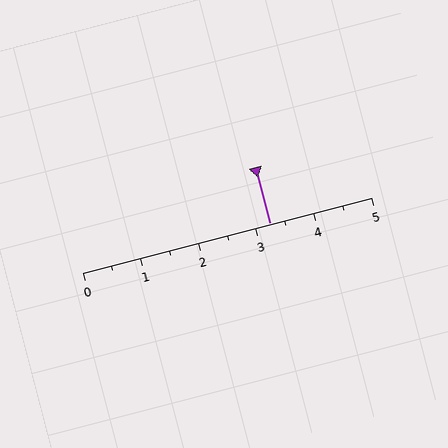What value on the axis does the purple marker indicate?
The marker indicates approximately 3.2.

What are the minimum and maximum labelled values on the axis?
The axis runs from 0 to 5.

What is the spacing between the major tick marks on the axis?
The major ticks are spaced 1 apart.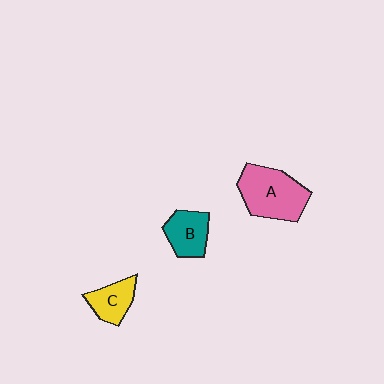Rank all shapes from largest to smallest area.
From largest to smallest: A (pink), B (teal), C (yellow).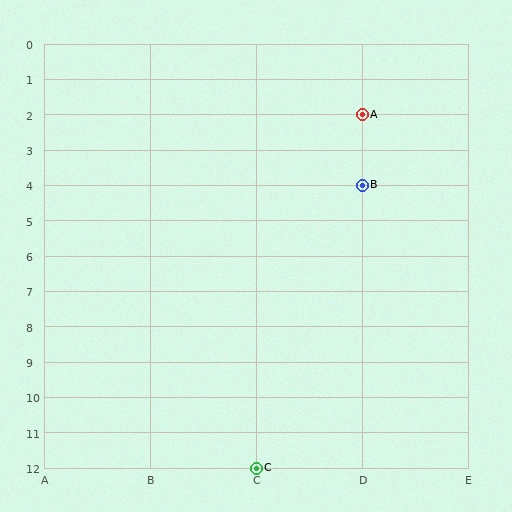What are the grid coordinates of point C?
Point C is at grid coordinates (C, 12).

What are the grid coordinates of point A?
Point A is at grid coordinates (D, 2).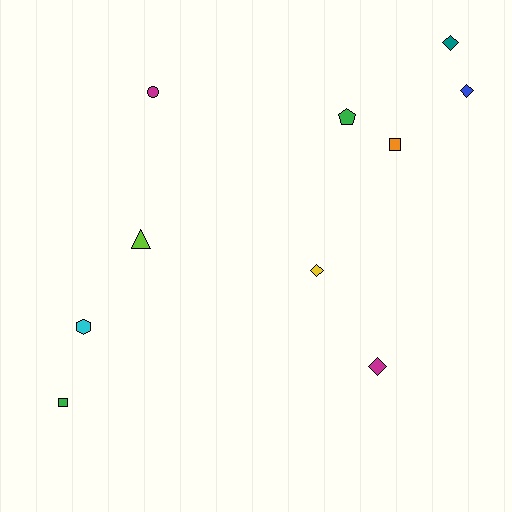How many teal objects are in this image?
There is 1 teal object.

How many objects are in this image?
There are 10 objects.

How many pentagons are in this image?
There is 1 pentagon.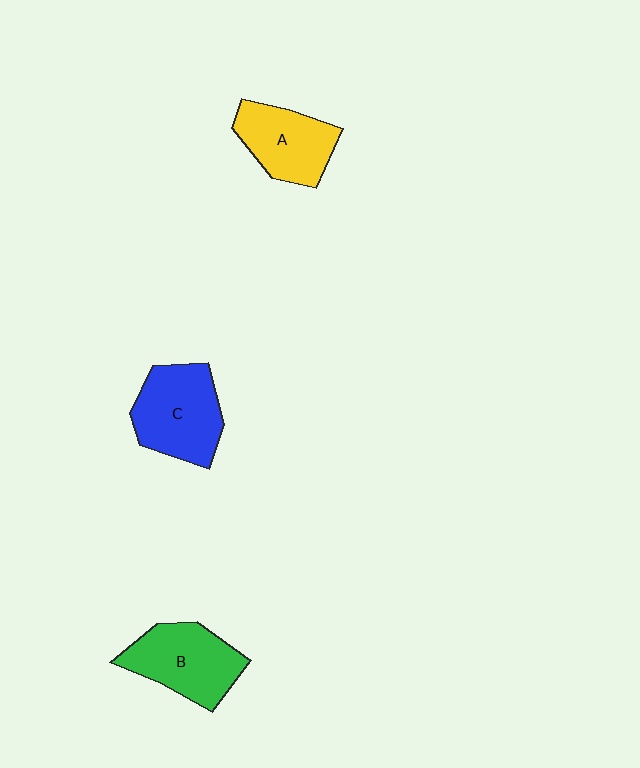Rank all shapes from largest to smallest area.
From largest to smallest: C (blue), B (green), A (yellow).